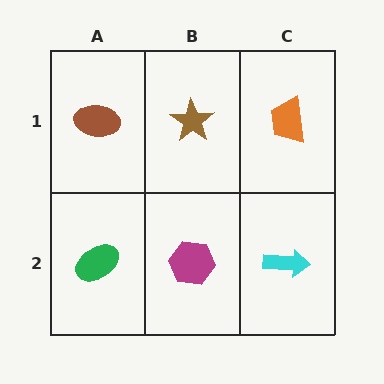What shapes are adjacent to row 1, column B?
A magenta hexagon (row 2, column B), a brown ellipse (row 1, column A), an orange trapezoid (row 1, column C).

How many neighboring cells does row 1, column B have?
3.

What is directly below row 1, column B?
A magenta hexagon.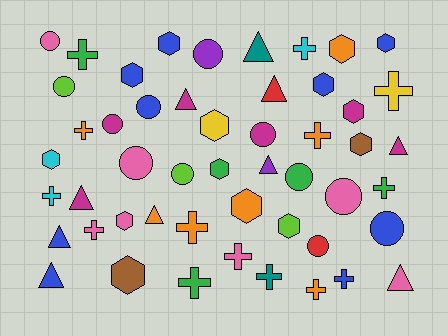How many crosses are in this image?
There are 14 crosses.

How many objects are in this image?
There are 50 objects.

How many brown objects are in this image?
There are 2 brown objects.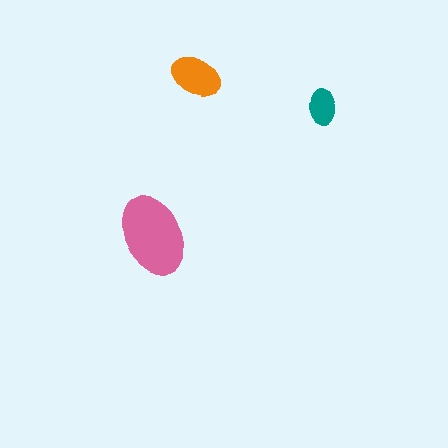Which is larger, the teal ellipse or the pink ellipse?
The pink one.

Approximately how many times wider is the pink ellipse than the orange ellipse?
About 1.5 times wider.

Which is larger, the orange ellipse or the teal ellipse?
The orange one.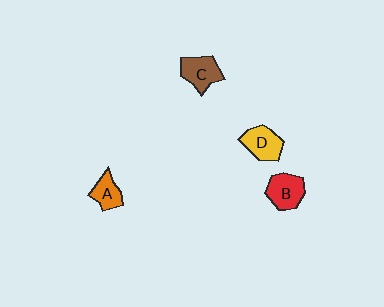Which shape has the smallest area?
Shape A (orange).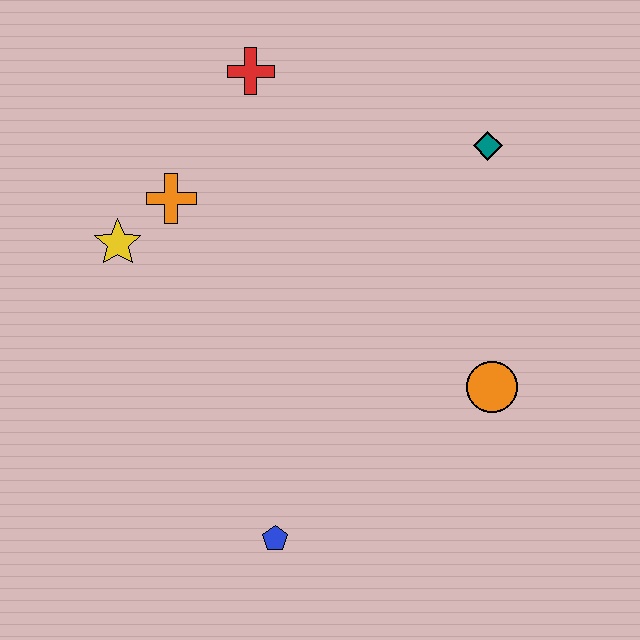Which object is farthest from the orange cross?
The orange circle is farthest from the orange cross.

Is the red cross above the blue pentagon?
Yes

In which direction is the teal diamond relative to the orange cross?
The teal diamond is to the right of the orange cross.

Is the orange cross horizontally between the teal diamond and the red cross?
No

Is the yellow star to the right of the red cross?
No